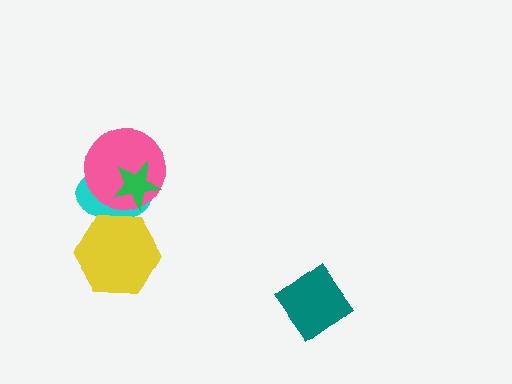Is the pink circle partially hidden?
Yes, it is partially covered by another shape.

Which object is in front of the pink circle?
The green star is in front of the pink circle.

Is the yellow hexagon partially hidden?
No, no other shape covers it.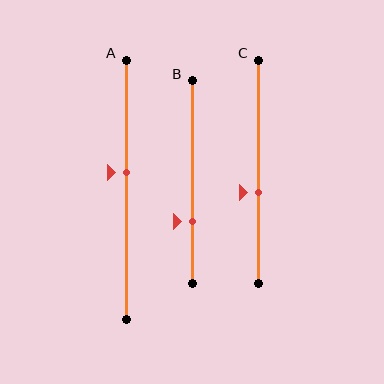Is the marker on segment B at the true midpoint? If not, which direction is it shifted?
No, the marker on segment B is shifted downward by about 19% of the segment length.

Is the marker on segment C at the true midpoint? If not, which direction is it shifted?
No, the marker on segment C is shifted downward by about 9% of the segment length.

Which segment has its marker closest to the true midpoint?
Segment A has its marker closest to the true midpoint.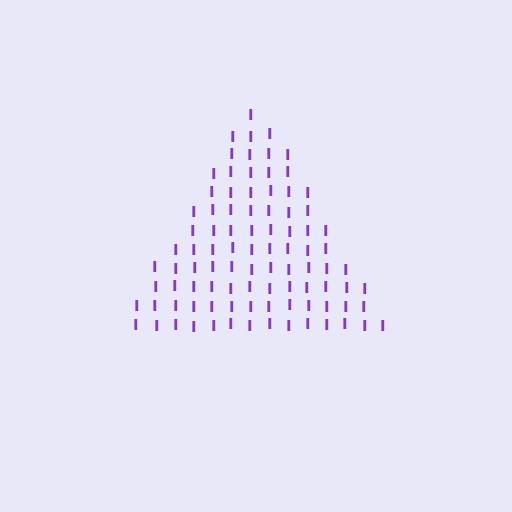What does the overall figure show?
The overall figure shows a triangle.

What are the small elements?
The small elements are letter I's.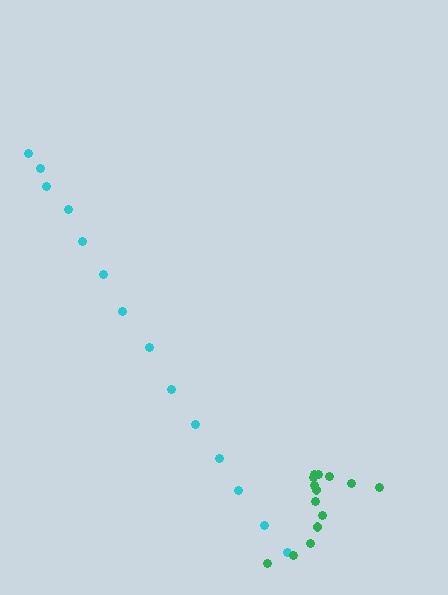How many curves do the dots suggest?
There are 2 distinct paths.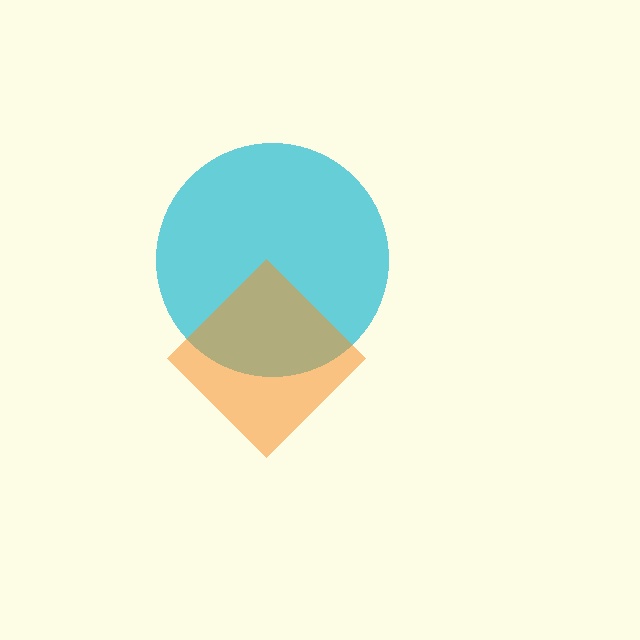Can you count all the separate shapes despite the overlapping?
Yes, there are 2 separate shapes.